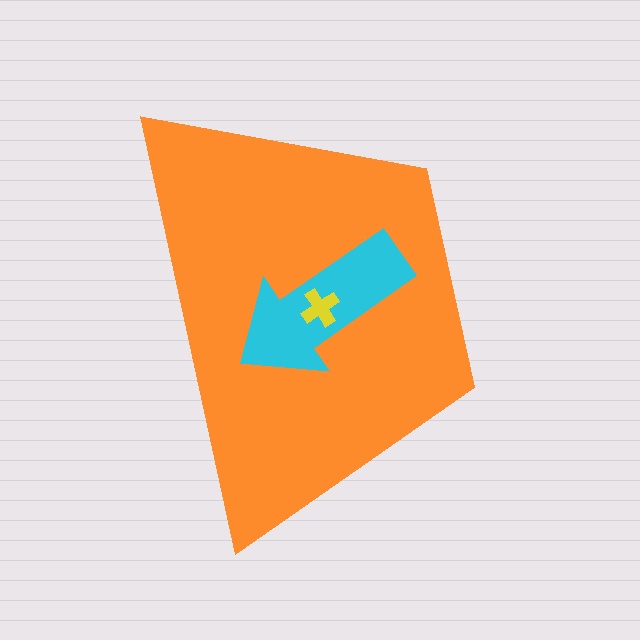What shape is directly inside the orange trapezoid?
The cyan arrow.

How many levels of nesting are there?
3.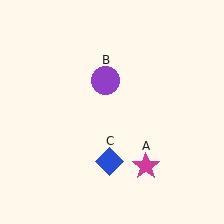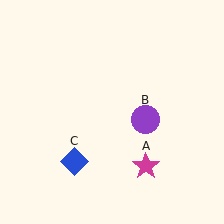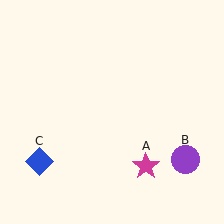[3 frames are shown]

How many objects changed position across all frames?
2 objects changed position: purple circle (object B), blue diamond (object C).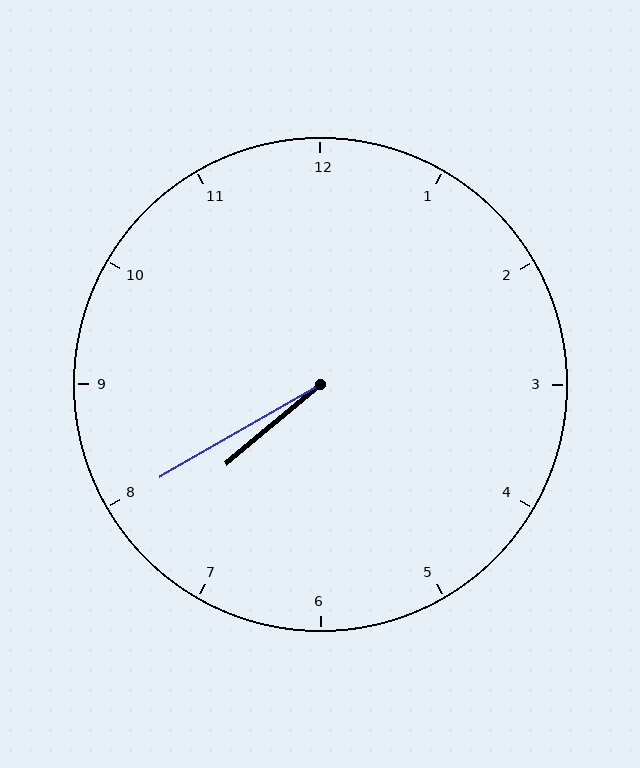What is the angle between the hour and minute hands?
Approximately 10 degrees.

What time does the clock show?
7:40.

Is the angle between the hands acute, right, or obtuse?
It is acute.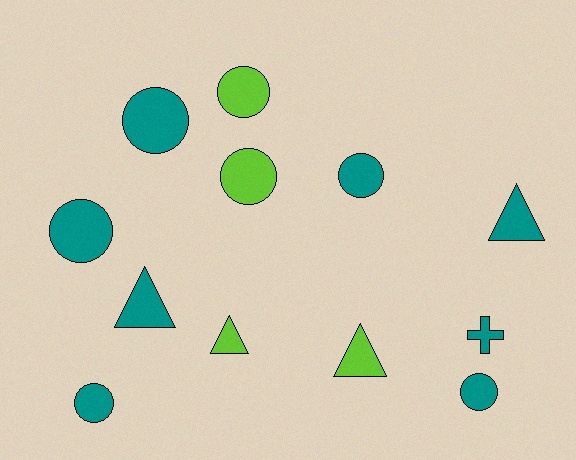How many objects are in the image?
There are 12 objects.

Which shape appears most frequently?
Circle, with 7 objects.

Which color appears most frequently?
Teal, with 8 objects.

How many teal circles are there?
There are 5 teal circles.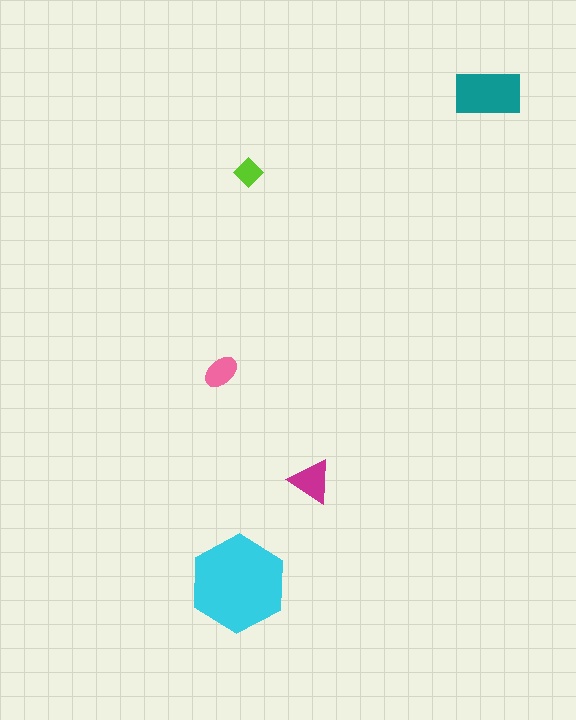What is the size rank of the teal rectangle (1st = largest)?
2nd.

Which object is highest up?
The teal rectangle is topmost.